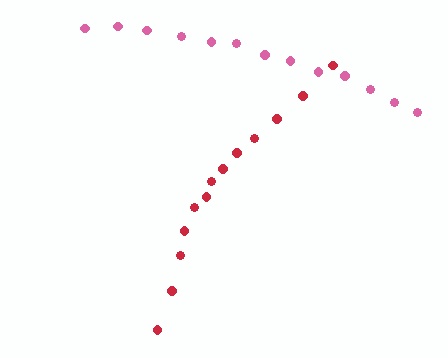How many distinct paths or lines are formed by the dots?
There are 2 distinct paths.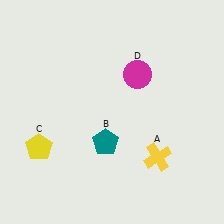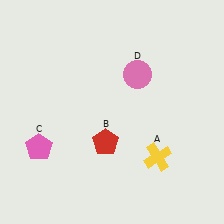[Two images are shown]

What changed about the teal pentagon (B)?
In Image 1, B is teal. In Image 2, it changed to red.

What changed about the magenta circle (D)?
In Image 1, D is magenta. In Image 2, it changed to pink.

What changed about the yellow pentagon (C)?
In Image 1, C is yellow. In Image 2, it changed to pink.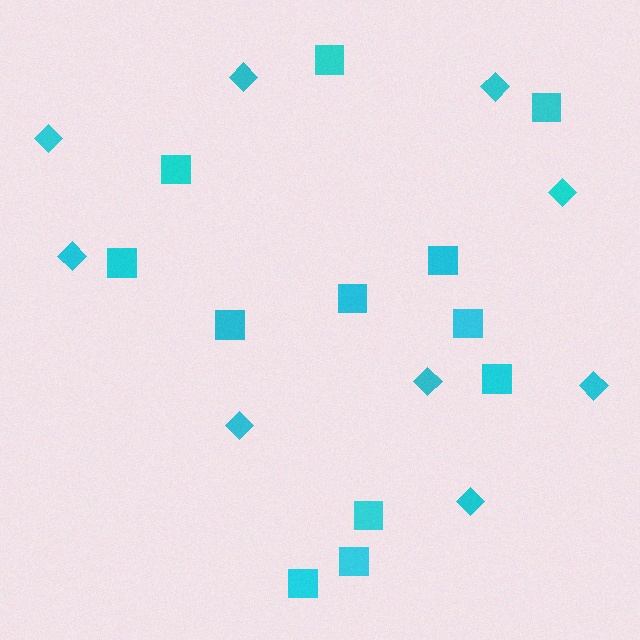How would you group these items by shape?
There are 2 groups: one group of diamonds (9) and one group of squares (12).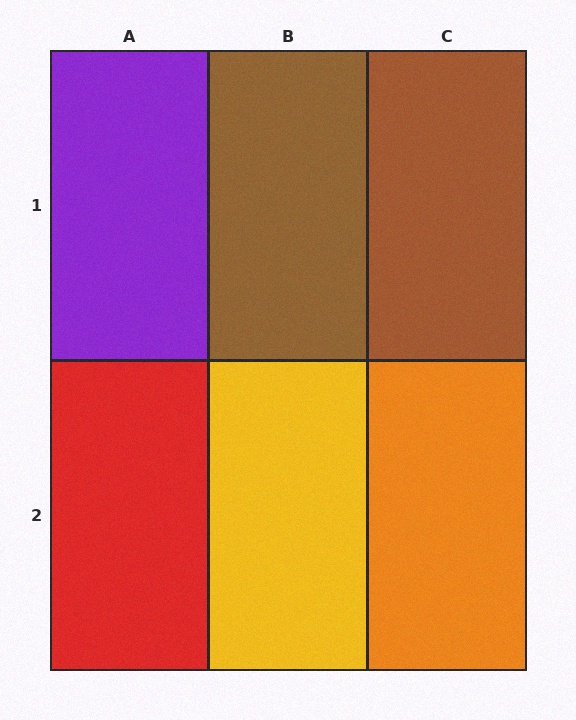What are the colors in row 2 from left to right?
Red, yellow, orange.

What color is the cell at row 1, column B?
Brown.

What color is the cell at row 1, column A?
Purple.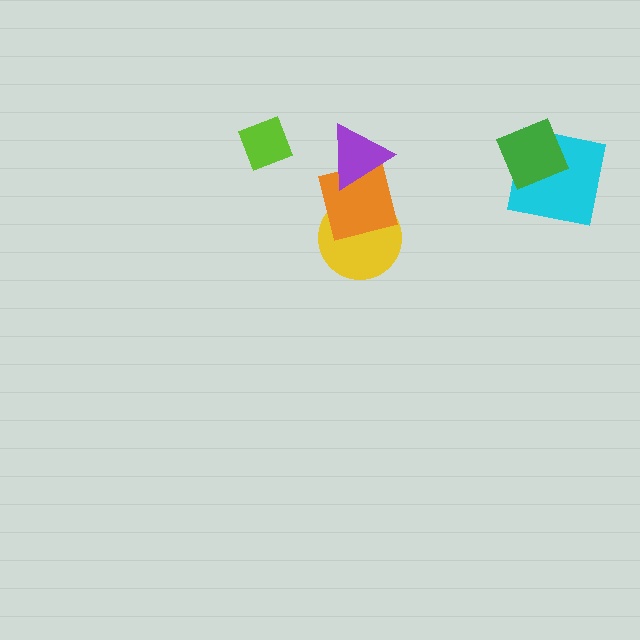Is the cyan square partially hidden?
Yes, it is partially covered by another shape.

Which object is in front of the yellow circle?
The orange square is in front of the yellow circle.